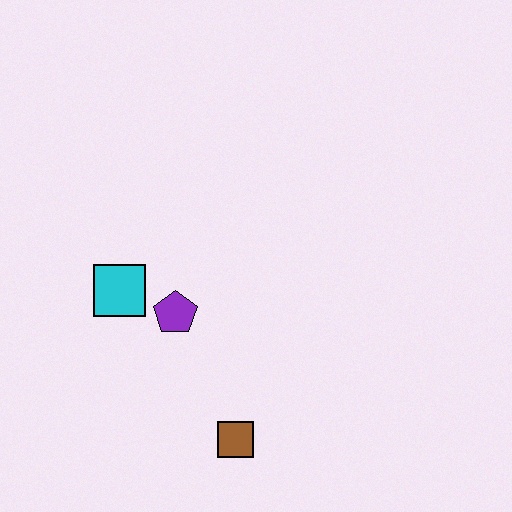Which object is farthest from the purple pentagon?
The brown square is farthest from the purple pentagon.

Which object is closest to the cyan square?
The purple pentagon is closest to the cyan square.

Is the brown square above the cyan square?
No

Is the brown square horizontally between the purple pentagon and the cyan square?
No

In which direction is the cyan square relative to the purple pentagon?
The cyan square is to the left of the purple pentagon.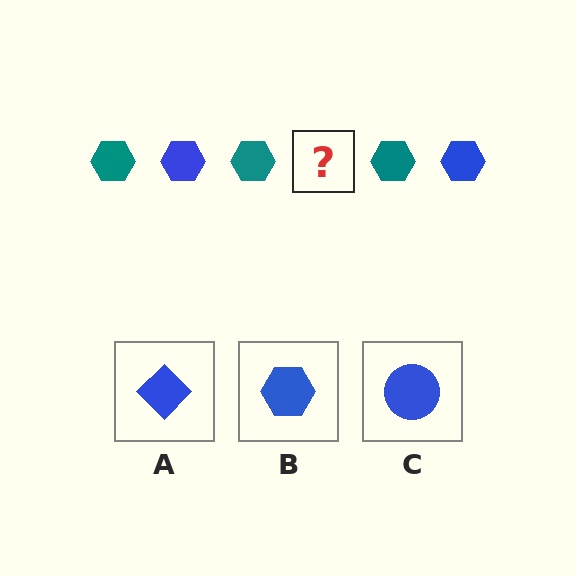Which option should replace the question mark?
Option B.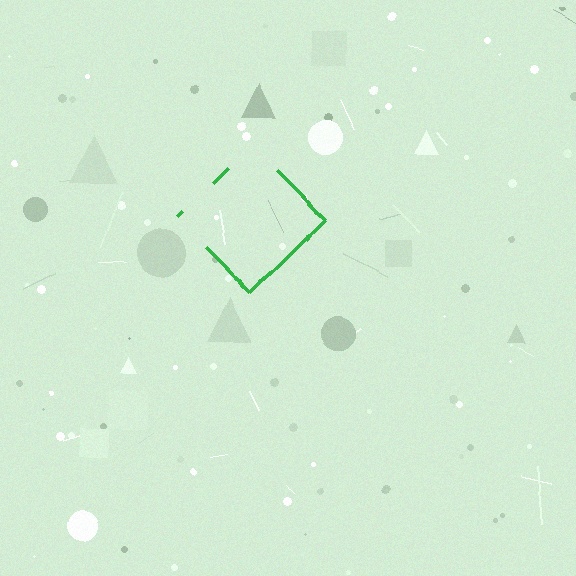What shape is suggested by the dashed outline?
The dashed outline suggests a diamond.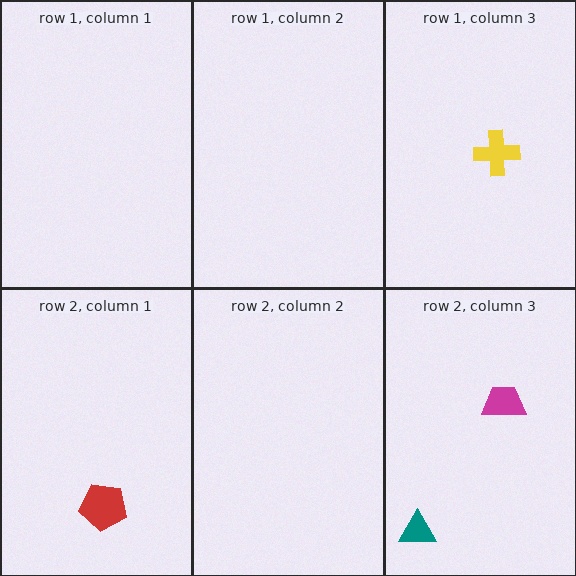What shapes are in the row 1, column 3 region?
The yellow cross.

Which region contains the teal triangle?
The row 2, column 3 region.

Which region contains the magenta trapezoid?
The row 2, column 3 region.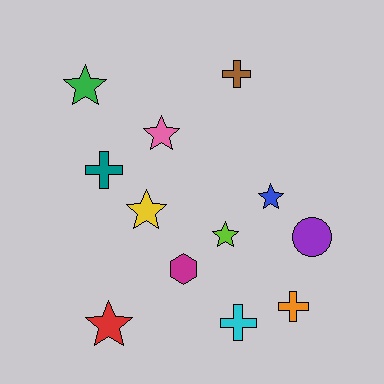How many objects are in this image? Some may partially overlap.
There are 12 objects.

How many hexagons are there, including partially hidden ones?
There is 1 hexagon.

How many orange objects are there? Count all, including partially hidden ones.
There is 1 orange object.